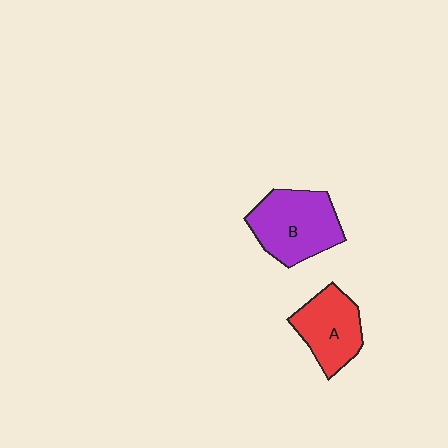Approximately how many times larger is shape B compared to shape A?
Approximately 1.3 times.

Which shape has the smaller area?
Shape A (red).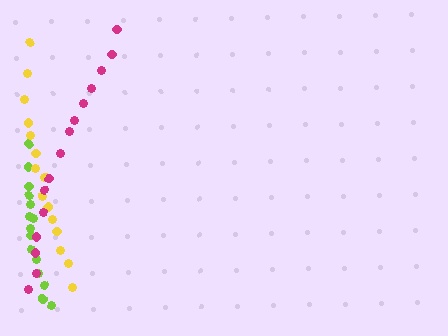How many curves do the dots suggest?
There are 3 distinct paths.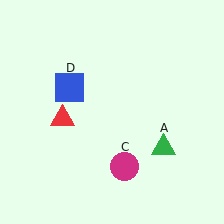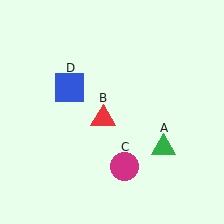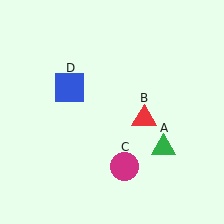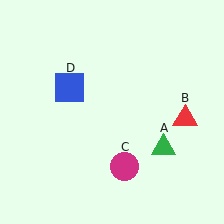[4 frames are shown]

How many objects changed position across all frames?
1 object changed position: red triangle (object B).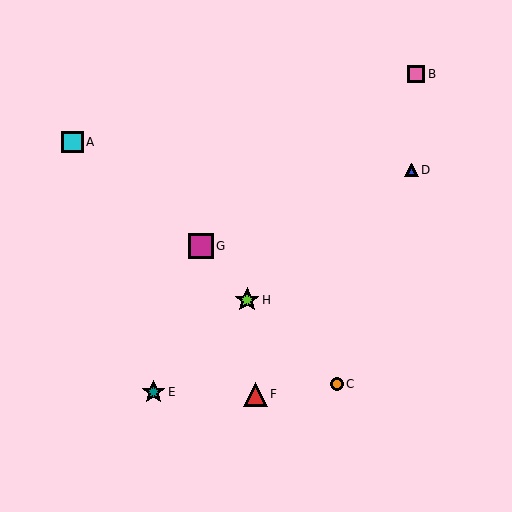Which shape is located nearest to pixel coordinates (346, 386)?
The orange circle (labeled C) at (337, 384) is nearest to that location.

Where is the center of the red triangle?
The center of the red triangle is at (255, 394).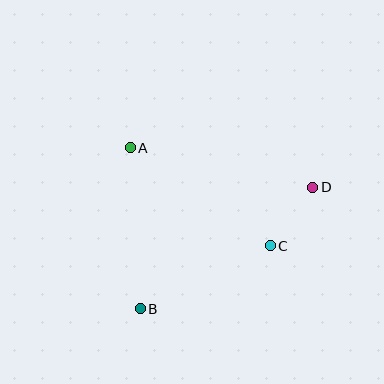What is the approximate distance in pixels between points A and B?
The distance between A and B is approximately 161 pixels.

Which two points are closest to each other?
Points C and D are closest to each other.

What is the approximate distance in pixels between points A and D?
The distance between A and D is approximately 187 pixels.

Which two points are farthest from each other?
Points B and D are farthest from each other.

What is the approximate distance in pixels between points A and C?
The distance between A and C is approximately 171 pixels.